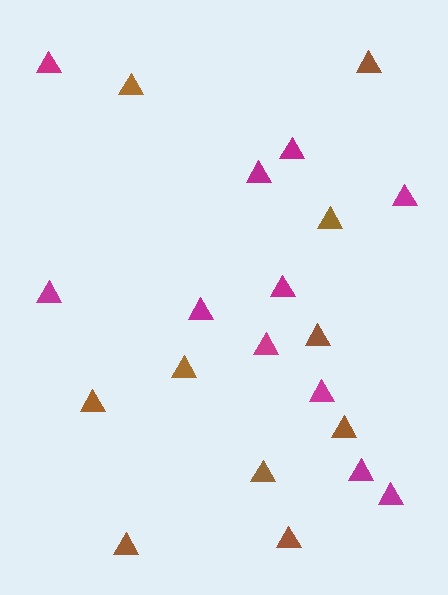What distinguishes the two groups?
There are 2 groups: one group of brown triangles (10) and one group of magenta triangles (11).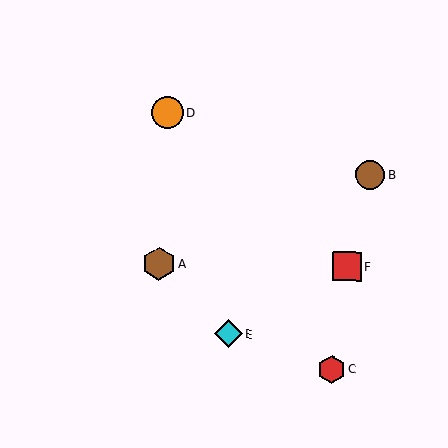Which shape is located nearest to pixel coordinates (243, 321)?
The cyan diamond (labeled E) at (229, 334) is nearest to that location.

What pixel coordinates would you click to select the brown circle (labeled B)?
Click at (370, 175) to select the brown circle B.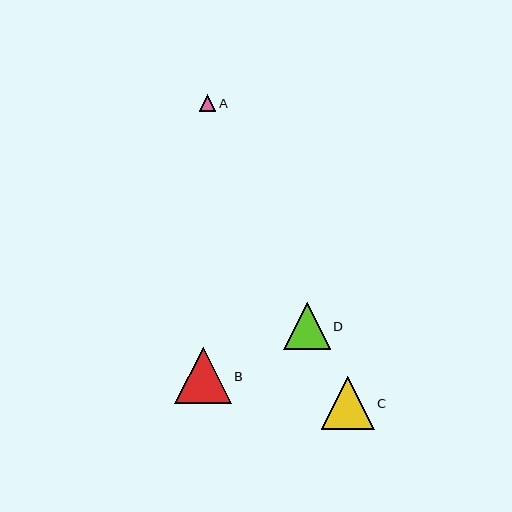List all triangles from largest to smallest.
From largest to smallest: B, C, D, A.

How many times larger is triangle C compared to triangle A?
Triangle C is approximately 3.2 times the size of triangle A.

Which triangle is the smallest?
Triangle A is the smallest with a size of approximately 17 pixels.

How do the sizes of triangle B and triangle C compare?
Triangle B and triangle C are approximately the same size.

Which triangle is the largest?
Triangle B is the largest with a size of approximately 56 pixels.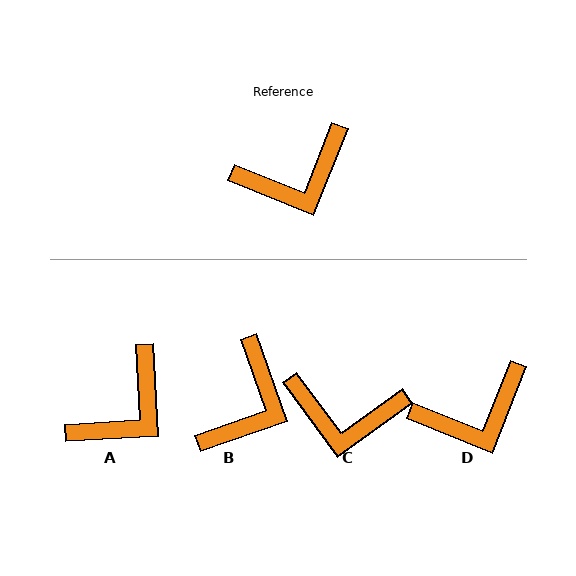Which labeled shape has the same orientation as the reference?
D.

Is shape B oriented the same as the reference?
No, it is off by about 41 degrees.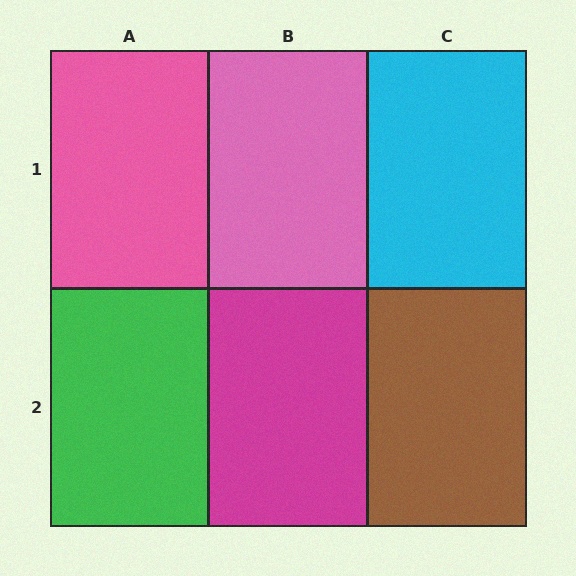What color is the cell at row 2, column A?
Green.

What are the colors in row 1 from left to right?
Pink, pink, cyan.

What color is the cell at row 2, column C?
Brown.